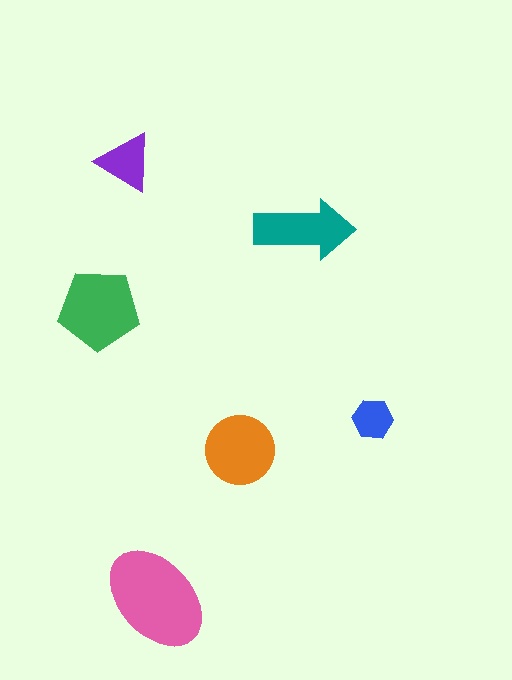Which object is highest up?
The purple triangle is topmost.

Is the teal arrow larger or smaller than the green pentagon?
Smaller.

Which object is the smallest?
The blue hexagon.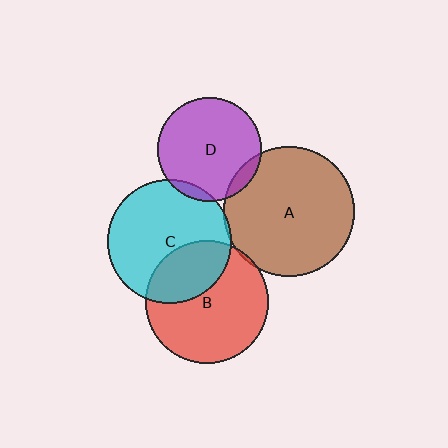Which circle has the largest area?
Circle A (brown).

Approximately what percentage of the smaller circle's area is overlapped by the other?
Approximately 10%.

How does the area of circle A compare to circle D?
Approximately 1.6 times.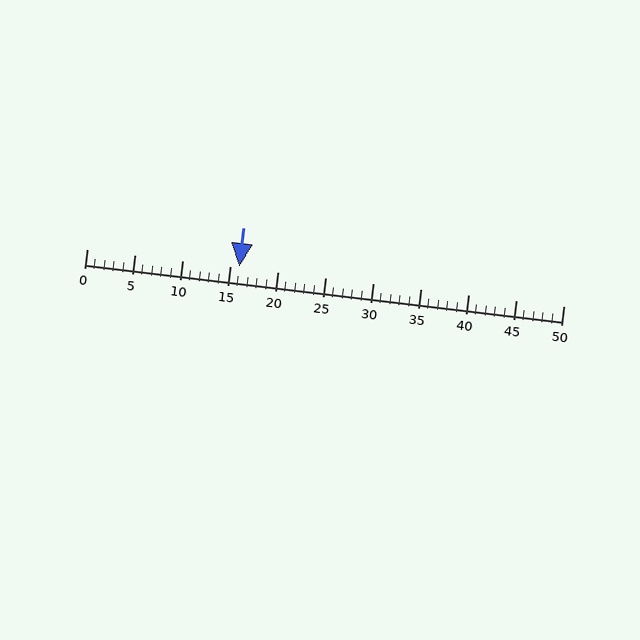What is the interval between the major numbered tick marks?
The major tick marks are spaced 5 units apart.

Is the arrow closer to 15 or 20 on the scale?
The arrow is closer to 15.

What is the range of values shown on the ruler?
The ruler shows values from 0 to 50.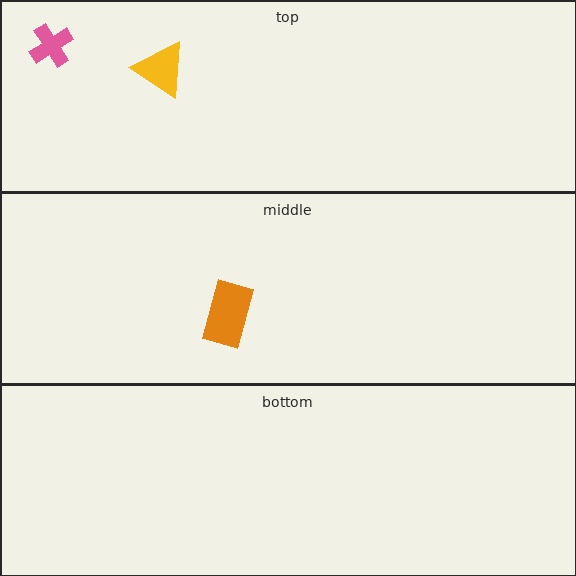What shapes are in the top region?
The yellow triangle, the pink cross.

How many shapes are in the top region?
2.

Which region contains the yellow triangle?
The top region.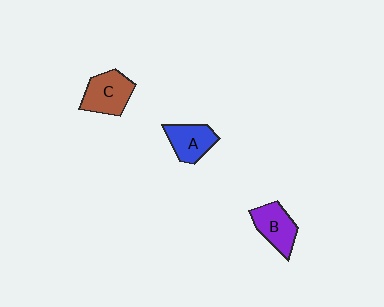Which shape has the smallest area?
Shape A (blue).